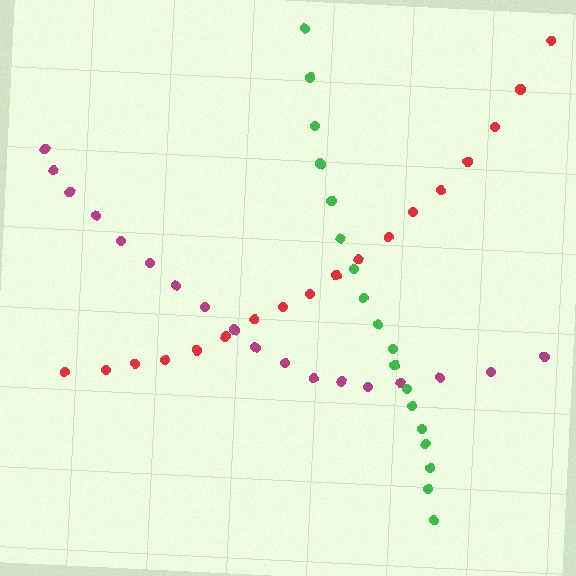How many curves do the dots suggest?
There are 3 distinct paths.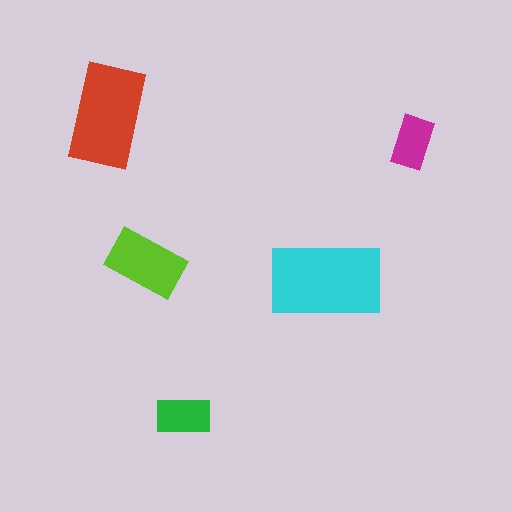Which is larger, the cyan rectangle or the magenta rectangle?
The cyan one.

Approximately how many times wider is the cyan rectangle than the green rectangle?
About 2 times wider.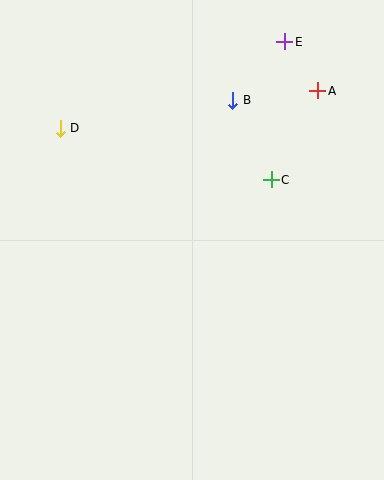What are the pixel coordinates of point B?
Point B is at (233, 100).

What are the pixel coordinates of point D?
Point D is at (60, 128).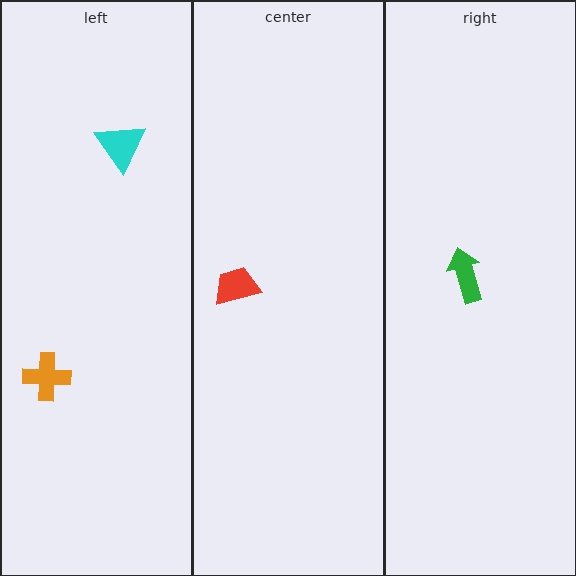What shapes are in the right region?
The green arrow.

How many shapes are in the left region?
2.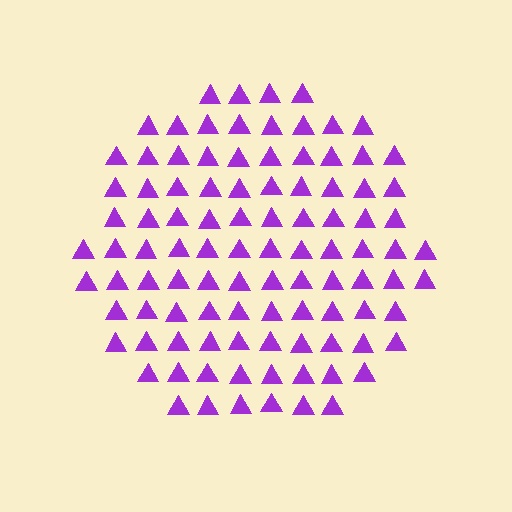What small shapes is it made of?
It is made of small triangles.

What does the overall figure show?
The overall figure shows a circle.